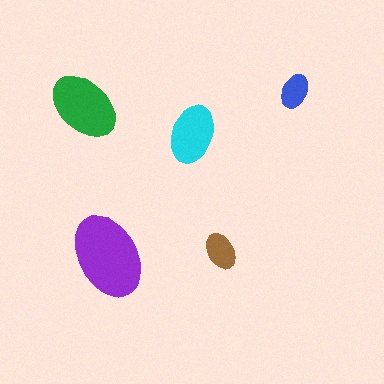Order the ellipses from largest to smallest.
the purple one, the green one, the cyan one, the brown one, the blue one.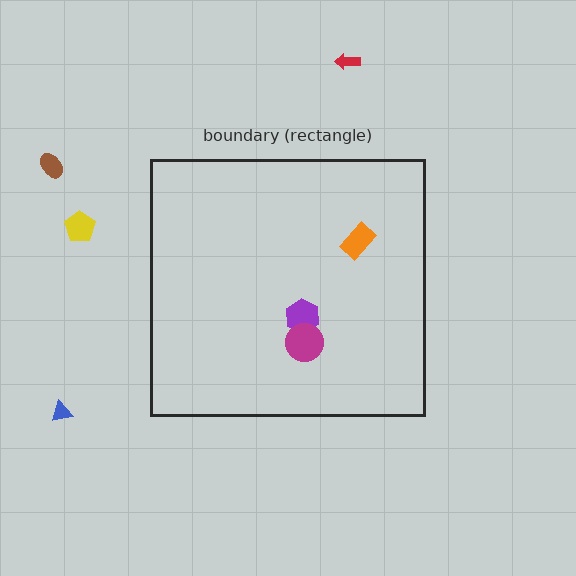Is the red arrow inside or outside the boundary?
Outside.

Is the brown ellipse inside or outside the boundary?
Outside.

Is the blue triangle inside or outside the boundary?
Outside.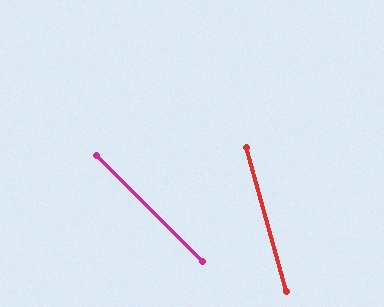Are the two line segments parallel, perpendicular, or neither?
Neither parallel nor perpendicular — they differ by about 29°.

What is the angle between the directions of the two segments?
Approximately 29 degrees.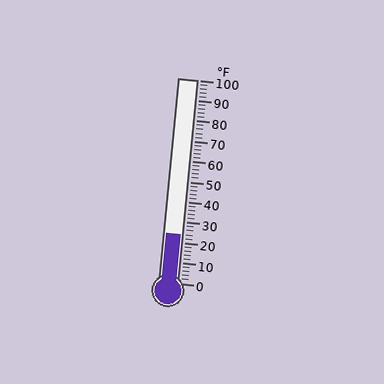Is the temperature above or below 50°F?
The temperature is below 50°F.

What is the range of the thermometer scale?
The thermometer scale ranges from 0°F to 100°F.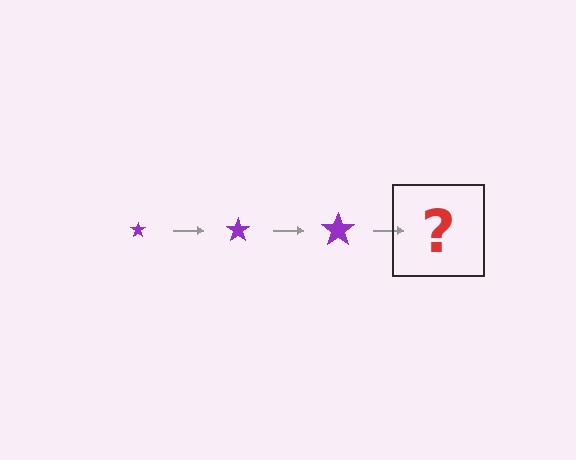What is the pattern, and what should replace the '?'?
The pattern is that the star gets progressively larger each step. The '?' should be a purple star, larger than the previous one.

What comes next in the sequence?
The next element should be a purple star, larger than the previous one.